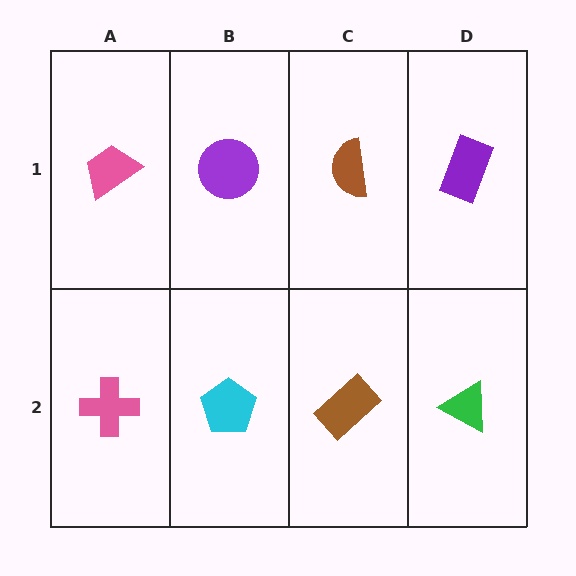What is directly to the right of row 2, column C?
A green triangle.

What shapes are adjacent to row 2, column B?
A purple circle (row 1, column B), a pink cross (row 2, column A), a brown rectangle (row 2, column C).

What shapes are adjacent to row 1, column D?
A green triangle (row 2, column D), a brown semicircle (row 1, column C).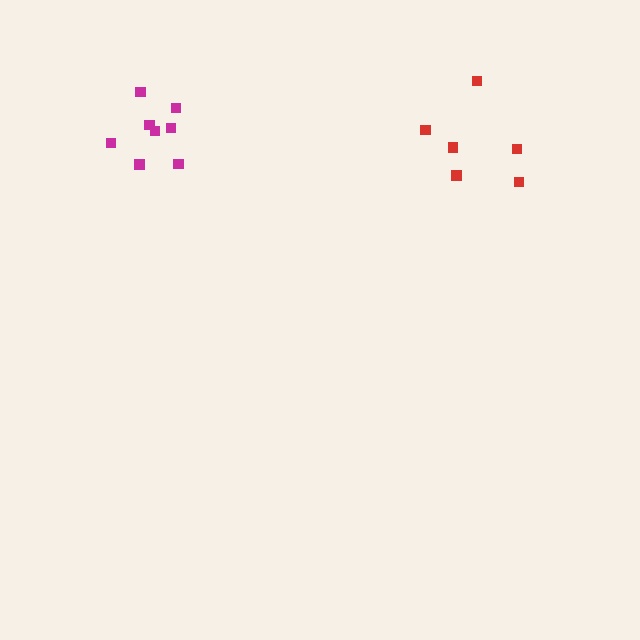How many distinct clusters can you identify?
There are 2 distinct clusters.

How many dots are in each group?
Group 1: 6 dots, Group 2: 8 dots (14 total).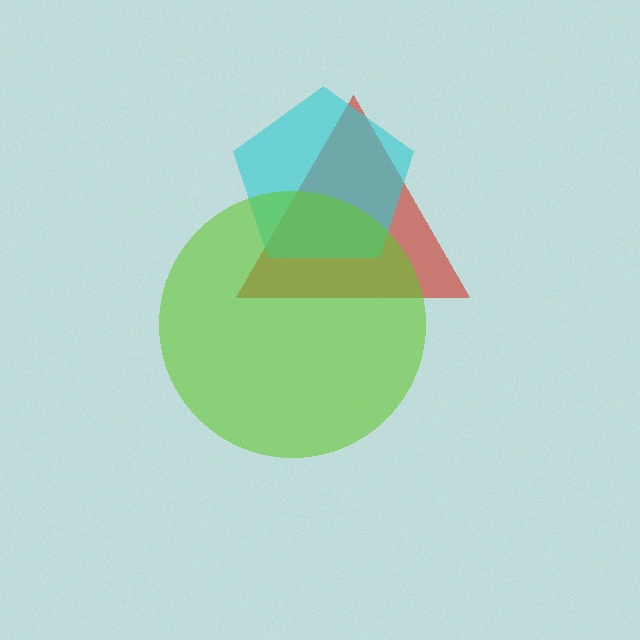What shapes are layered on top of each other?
The layered shapes are: a red triangle, a cyan pentagon, a lime circle.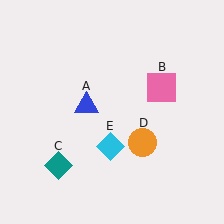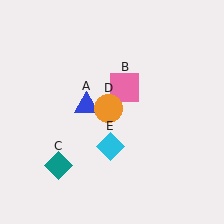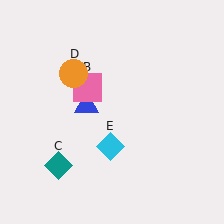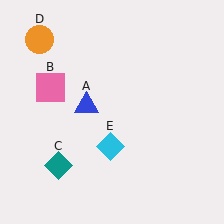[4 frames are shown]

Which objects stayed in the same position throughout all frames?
Blue triangle (object A) and teal diamond (object C) and cyan diamond (object E) remained stationary.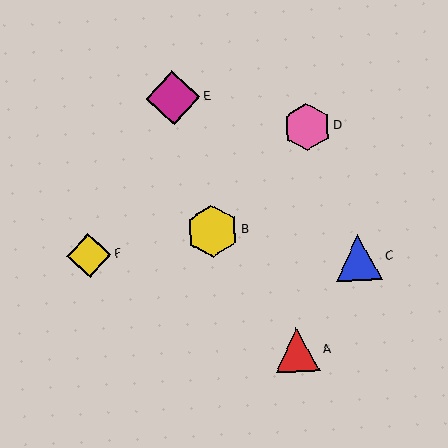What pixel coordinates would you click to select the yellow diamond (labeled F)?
Click at (89, 255) to select the yellow diamond F.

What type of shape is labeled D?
Shape D is a pink hexagon.